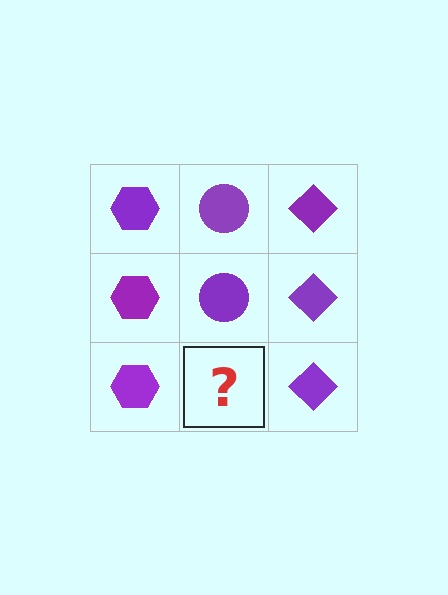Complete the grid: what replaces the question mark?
The question mark should be replaced with a purple circle.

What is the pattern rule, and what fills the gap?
The rule is that each column has a consistent shape. The gap should be filled with a purple circle.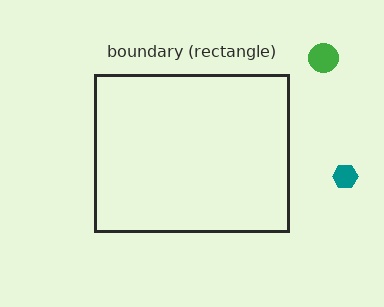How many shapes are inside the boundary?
0 inside, 2 outside.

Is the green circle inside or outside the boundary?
Outside.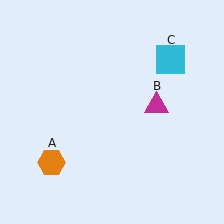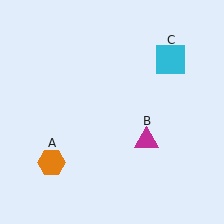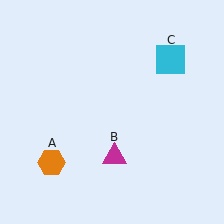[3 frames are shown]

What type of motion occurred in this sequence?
The magenta triangle (object B) rotated clockwise around the center of the scene.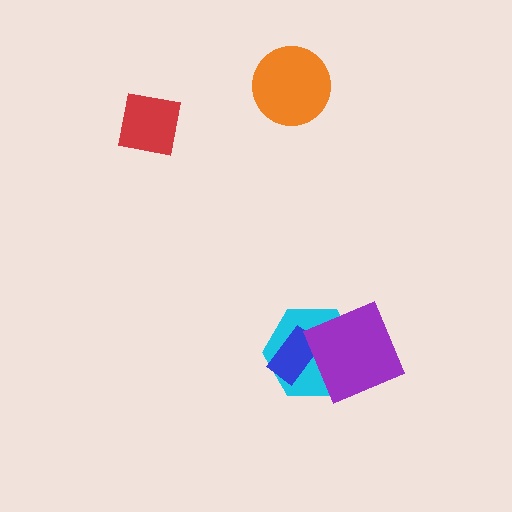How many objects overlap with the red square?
0 objects overlap with the red square.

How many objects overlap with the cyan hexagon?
2 objects overlap with the cyan hexagon.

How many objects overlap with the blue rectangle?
1 object overlaps with the blue rectangle.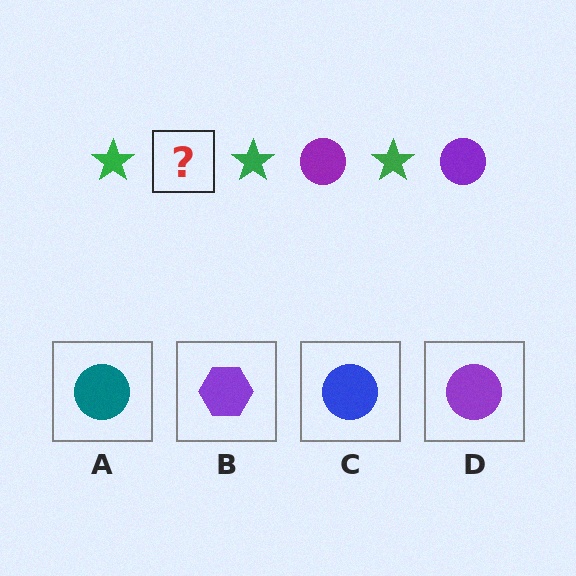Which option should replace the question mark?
Option D.